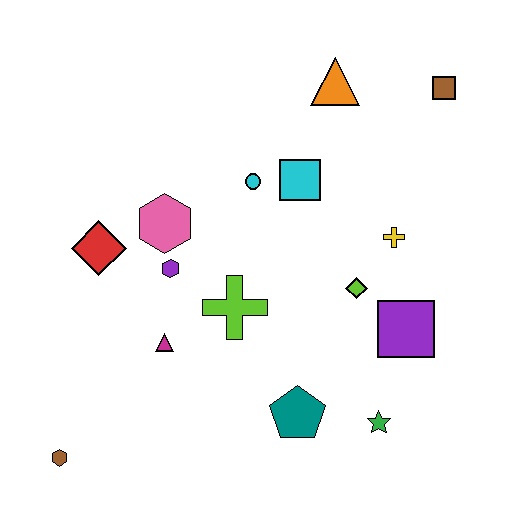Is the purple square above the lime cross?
No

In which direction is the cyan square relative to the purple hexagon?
The cyan square is to the right of the purple hexagon.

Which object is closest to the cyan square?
The cyan circle is closest to the cyan square.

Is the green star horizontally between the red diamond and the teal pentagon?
No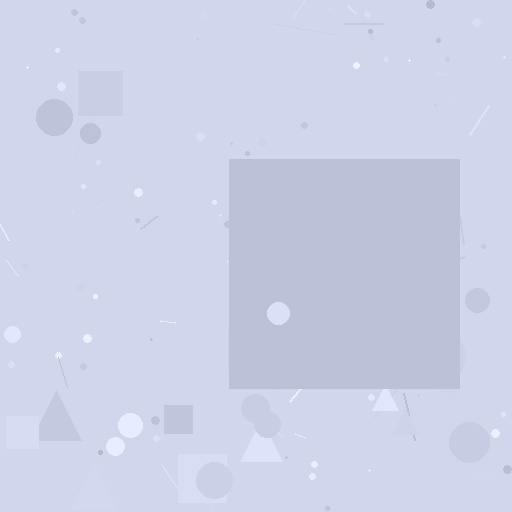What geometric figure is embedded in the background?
A square is embedded in the background.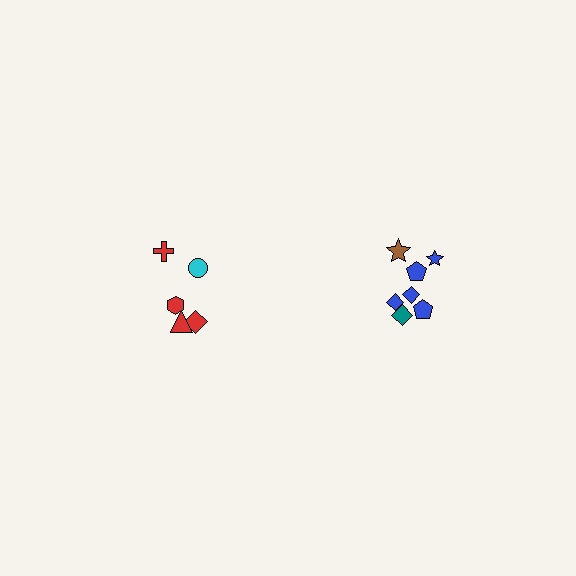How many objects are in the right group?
There are 7 objects.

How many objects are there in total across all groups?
There are 12 objects.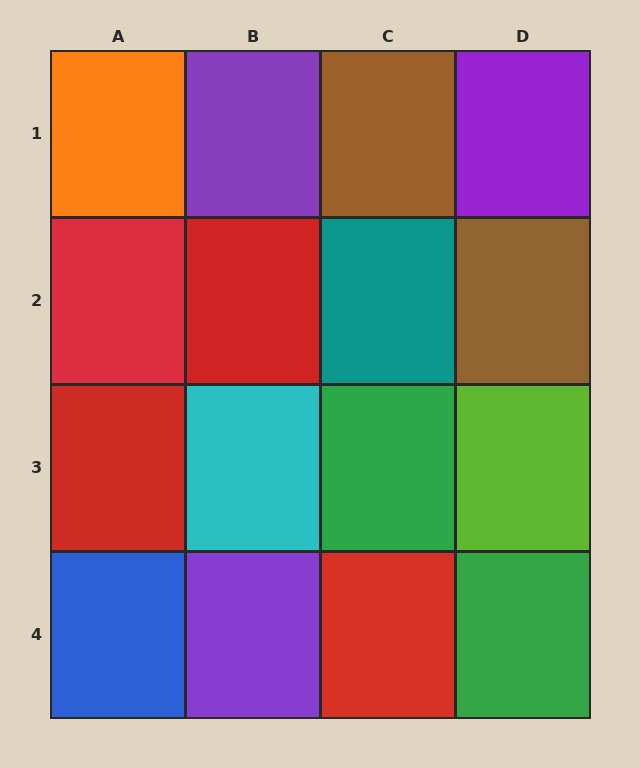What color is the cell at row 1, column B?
Purple.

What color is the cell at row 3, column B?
Cyan.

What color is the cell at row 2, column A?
Red.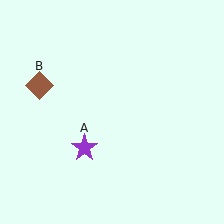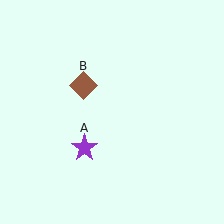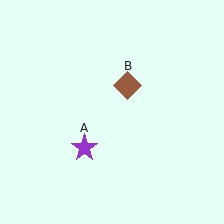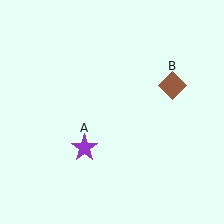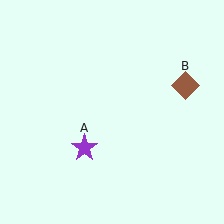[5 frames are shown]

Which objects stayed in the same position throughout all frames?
Purple star (object A) remained stationary.